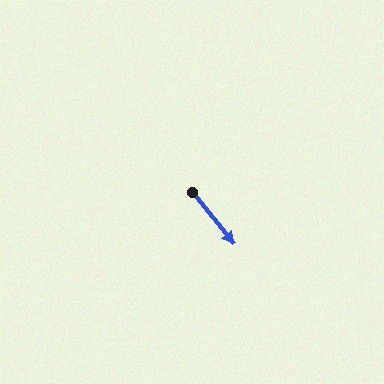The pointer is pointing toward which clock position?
Roughly 5 o'clock.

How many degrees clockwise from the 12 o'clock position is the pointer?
Approximately 141 degrees.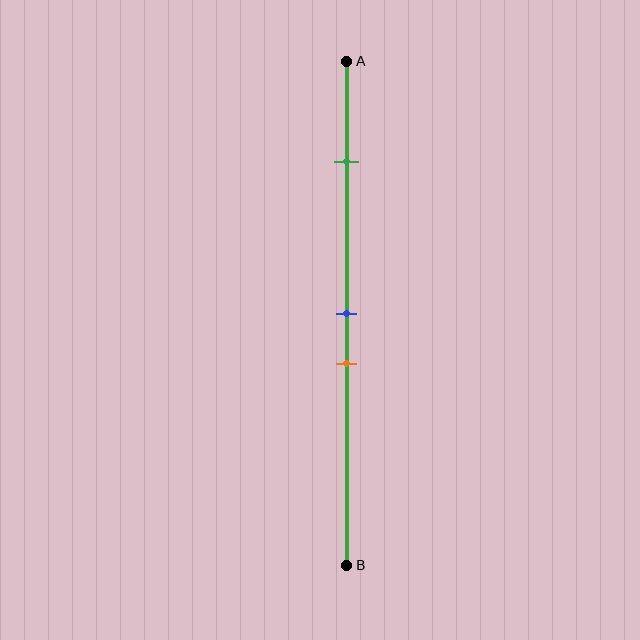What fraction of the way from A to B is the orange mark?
The orange mark is approximately 60% (0.6) of the way from A to B.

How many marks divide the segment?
There are 3 marks dividing the segment.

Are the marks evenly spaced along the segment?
No, the marks are not evenly spaced.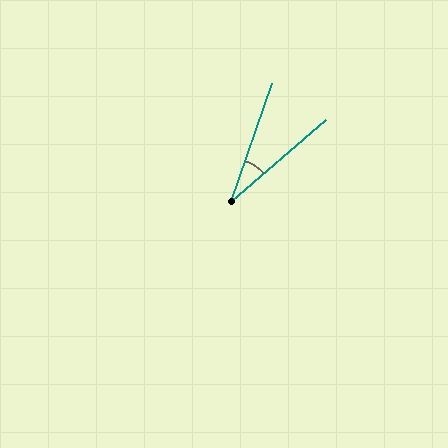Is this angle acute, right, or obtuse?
It is acute.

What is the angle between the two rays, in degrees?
Approximately 30 degrees.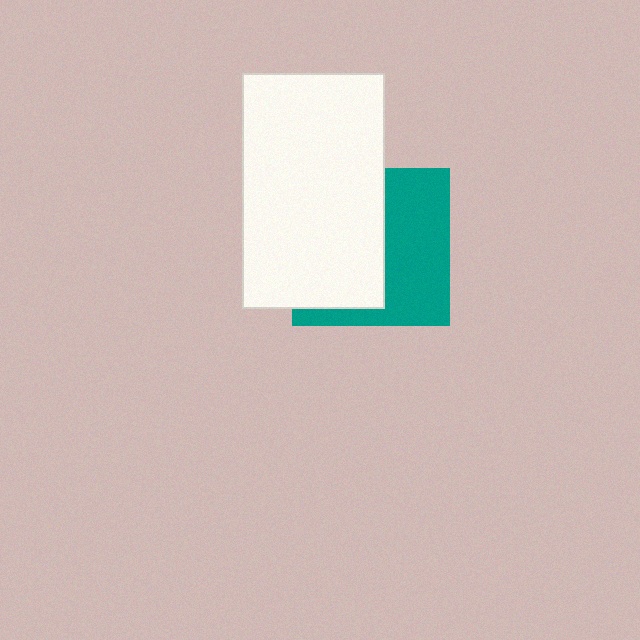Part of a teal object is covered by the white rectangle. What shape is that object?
It is a square.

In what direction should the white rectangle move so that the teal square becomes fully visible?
The white rectangle should move left. That is the shortest direction to clear the overlap and leave the teal square fully visible.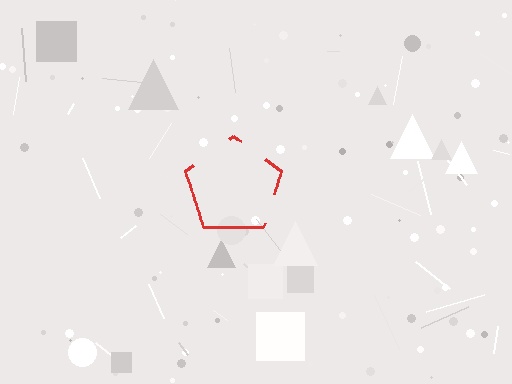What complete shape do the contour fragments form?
The contour fragments form a pentagon.